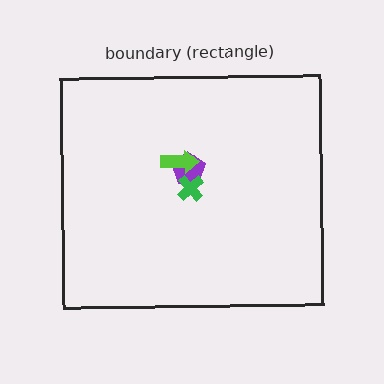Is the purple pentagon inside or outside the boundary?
Inside.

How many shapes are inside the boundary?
3 inside, 0 outside.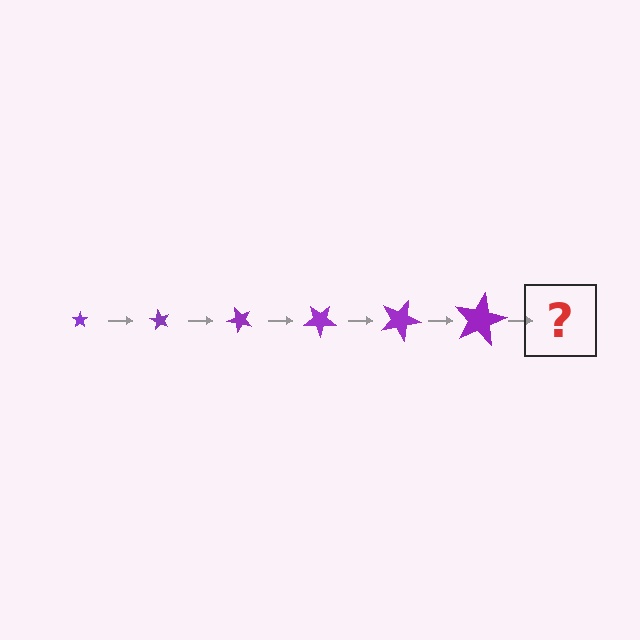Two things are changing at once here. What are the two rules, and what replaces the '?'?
The two rules are that the star grows larger each step and it rotates 60 degrees each step. The '?' should be a star, larger than the previous one and rotated 360 degrees from the start.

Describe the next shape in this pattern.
It should be a star, larger than the previous one and rotated 360 degrees from the start.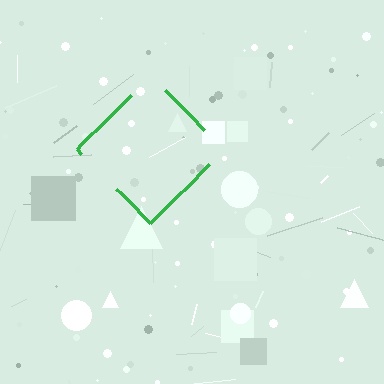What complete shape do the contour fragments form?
The contour fragments form a diamond.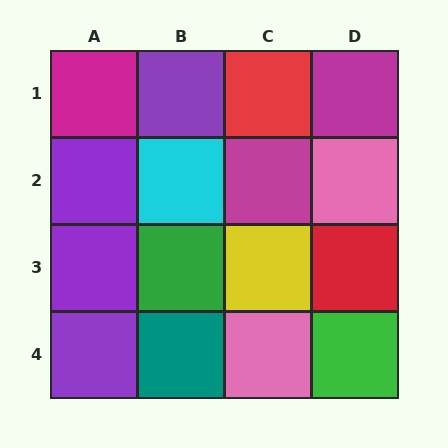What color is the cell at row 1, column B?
Purple.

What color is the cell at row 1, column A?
Magenta.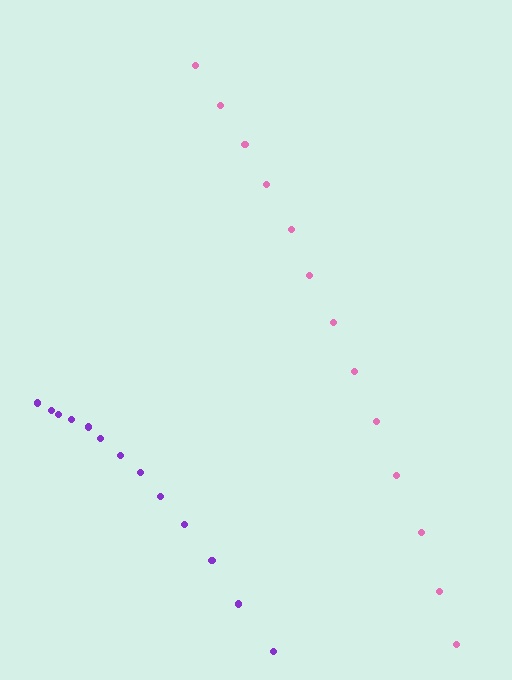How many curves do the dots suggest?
There are 2 distinct paths.